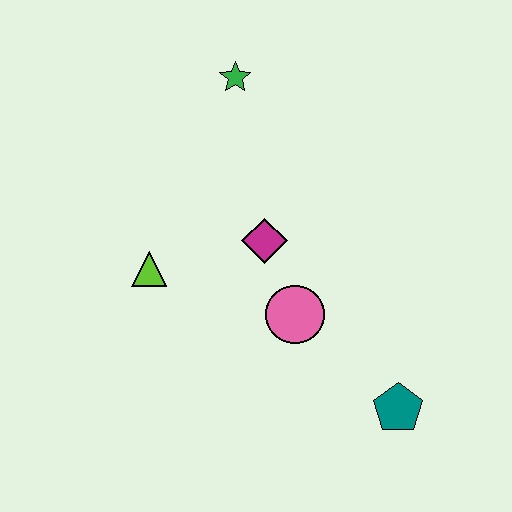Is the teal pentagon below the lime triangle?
Yes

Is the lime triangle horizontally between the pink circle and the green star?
No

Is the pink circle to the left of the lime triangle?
No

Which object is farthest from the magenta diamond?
The teal pentagon is farthest from the magenta diamond.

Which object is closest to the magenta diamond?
The pink circle is closest to the magenta diamond.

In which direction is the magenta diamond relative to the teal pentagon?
The magenta diamond is above the teal pentagon.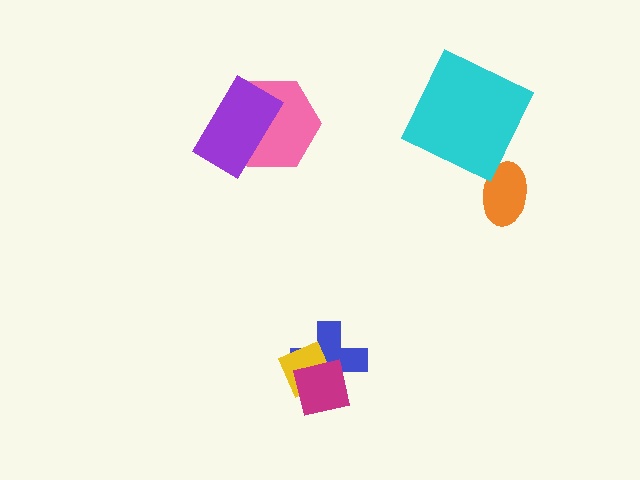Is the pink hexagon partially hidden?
Yes, it is partially covered by another shape.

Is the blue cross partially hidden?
Yes, it is partially covered by another shape.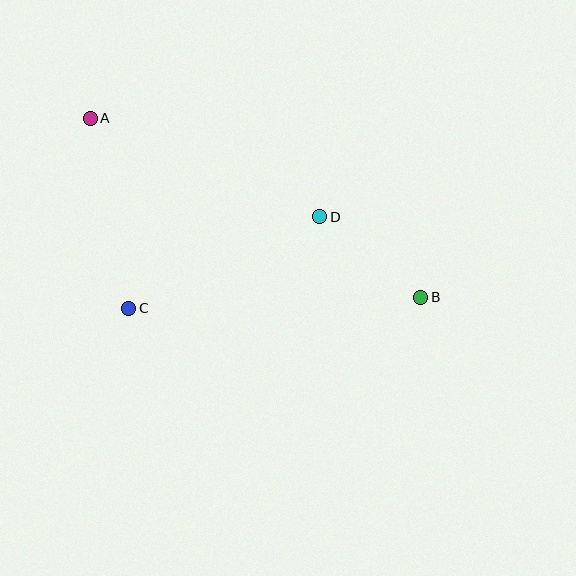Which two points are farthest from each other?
Points A and B are farthest from each other.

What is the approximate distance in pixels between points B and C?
The distance between B and C is approximately 292 pixels.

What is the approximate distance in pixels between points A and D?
The distance between A and D is approximately 250 pixels.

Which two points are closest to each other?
Points B and D are closest to each other.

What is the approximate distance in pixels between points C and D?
The distance between C and D is approximately 212 pixels.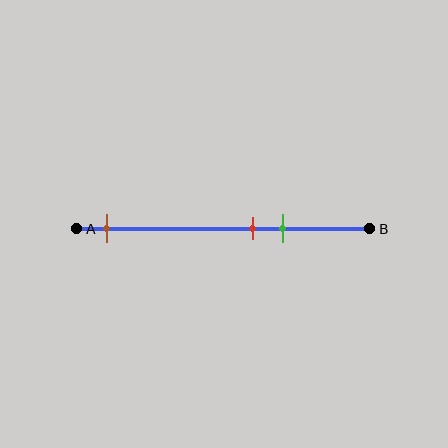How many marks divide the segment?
There are 3 marks dividing the segment.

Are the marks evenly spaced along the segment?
No, the marks are not evenly spaced.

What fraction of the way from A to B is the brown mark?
The brown mark is approximately 10% (0.1) of the way from A to B.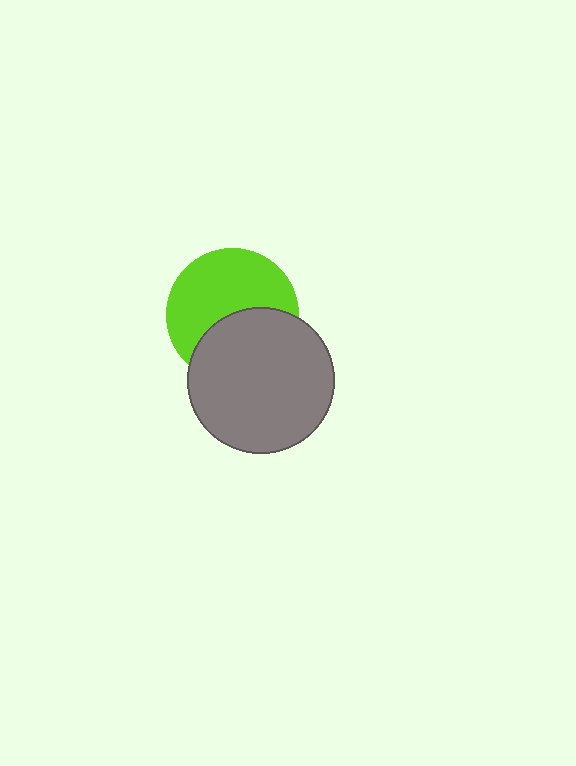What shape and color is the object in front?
The object in front is a gray circle.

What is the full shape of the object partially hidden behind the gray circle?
The partially hidden object is a lime circle.